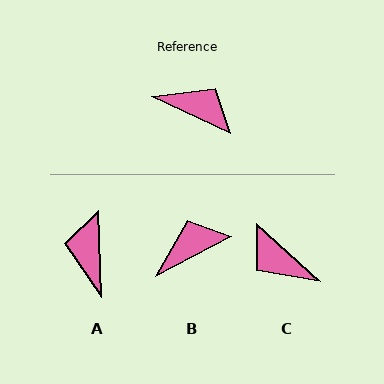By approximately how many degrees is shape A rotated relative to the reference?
Approximately 117 degrees counter-clockwise.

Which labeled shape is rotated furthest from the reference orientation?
C, about 162 degrees away.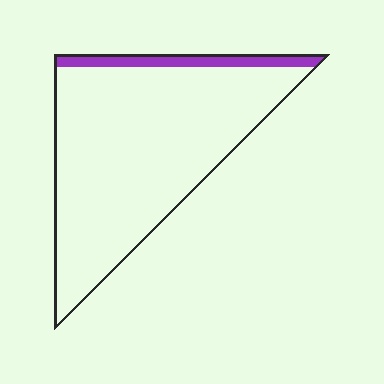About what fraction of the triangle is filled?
About one tenth (1/10).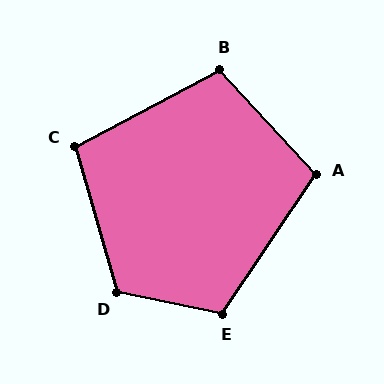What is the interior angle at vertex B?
Approximately 105 degrees (obtuse).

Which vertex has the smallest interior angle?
C, at approximately 102 degrees.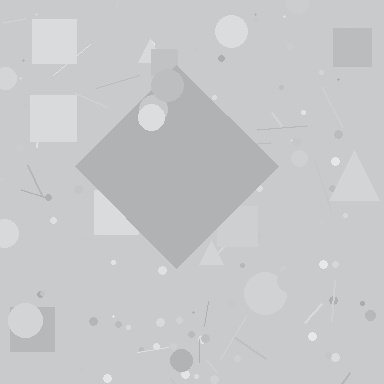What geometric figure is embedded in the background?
A diamond is embedded in the background.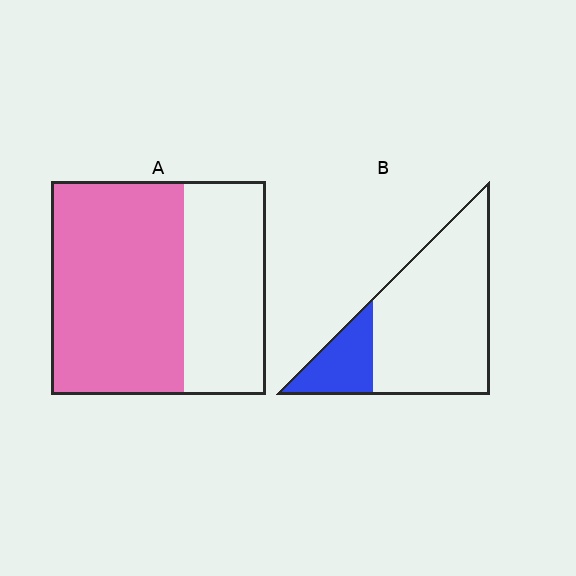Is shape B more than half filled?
No.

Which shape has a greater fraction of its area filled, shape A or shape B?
Shape A.